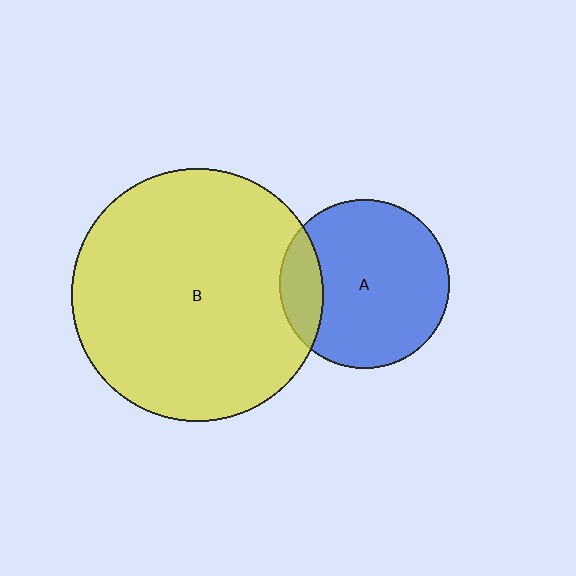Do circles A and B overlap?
Yes.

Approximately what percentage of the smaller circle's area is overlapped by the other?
Approximately 15%.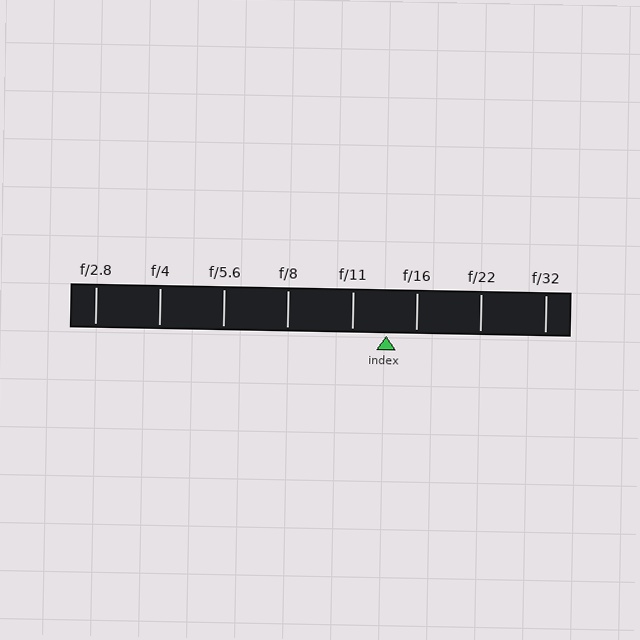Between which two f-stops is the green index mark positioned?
The index mark is between f/11 and f/16.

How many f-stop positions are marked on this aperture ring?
There are 8 f-stop positions marked.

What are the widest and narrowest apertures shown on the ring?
The widest aperture shown is f/2.8 and the narrowest is f/32.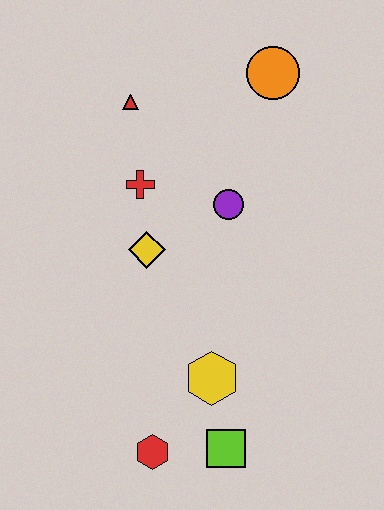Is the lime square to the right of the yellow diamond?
Yes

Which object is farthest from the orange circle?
The red hexagon is farthest from the orange circle.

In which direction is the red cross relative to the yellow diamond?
The red cross is above the yellow diamond.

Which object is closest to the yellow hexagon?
The lime square is closest to the yellow hexagon.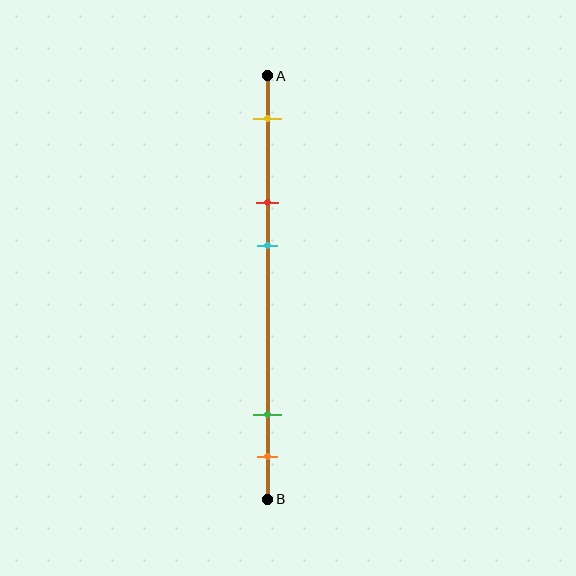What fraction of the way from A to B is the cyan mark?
The cyan mark is approximately 40% (0.4) of the way from A to B.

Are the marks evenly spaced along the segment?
No, the marks are not evenly spaced.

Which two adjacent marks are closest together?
The green and orange marks are the closest adjacent pair.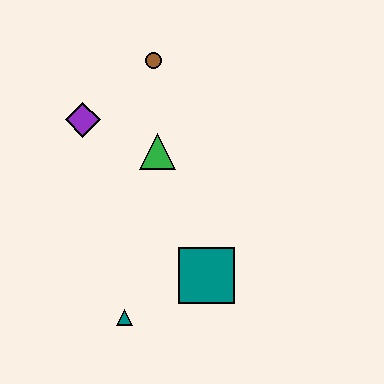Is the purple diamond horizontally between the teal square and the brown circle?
No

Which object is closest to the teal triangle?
The teal square is closest to the teal triangle.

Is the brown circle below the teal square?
No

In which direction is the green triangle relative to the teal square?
The green triangle is above the teal square.